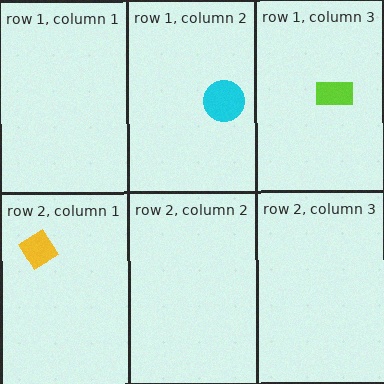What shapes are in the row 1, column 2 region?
The cyan circle.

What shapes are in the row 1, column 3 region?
The lime rectangle.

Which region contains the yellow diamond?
The row 2, column 1 region.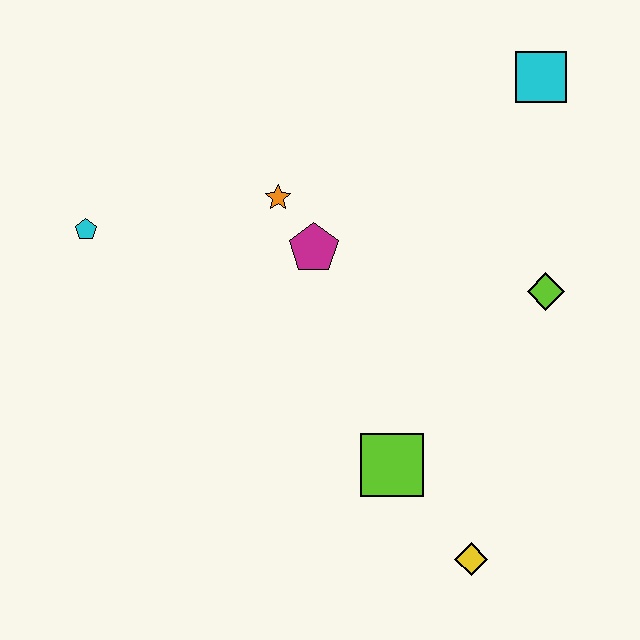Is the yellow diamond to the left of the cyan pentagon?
No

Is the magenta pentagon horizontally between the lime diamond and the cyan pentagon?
Yes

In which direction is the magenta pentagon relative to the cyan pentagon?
The magenta pentagon is to the right of the cyan pentagon.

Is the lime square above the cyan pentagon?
No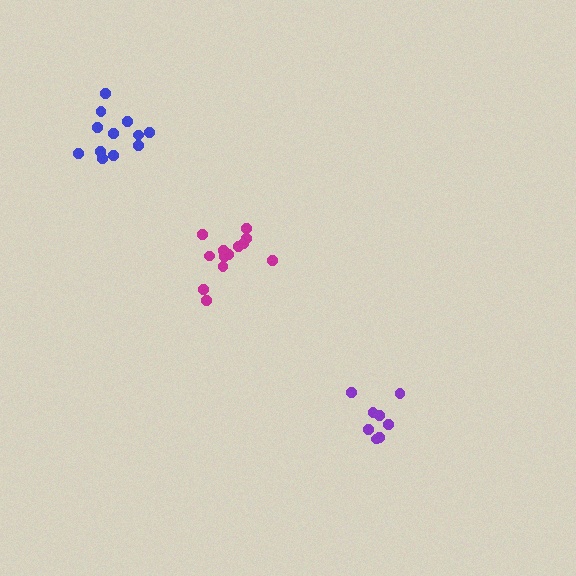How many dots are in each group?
Group 1: 13 dots, Group 2: 12 dots, Group 3: 8 dots (33 total).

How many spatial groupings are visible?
There are 3 spatial groupings.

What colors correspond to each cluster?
The clusters are colored: magenta, blue, purple.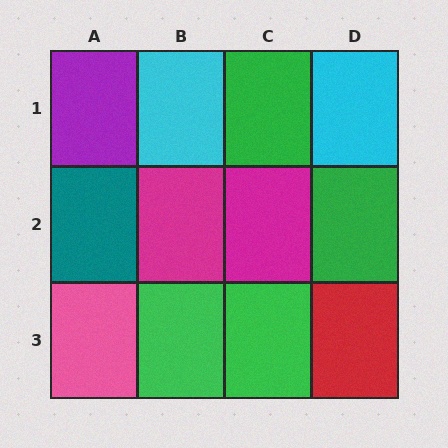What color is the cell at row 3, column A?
Pink.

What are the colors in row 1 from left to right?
Purple, cyan, green, cyan.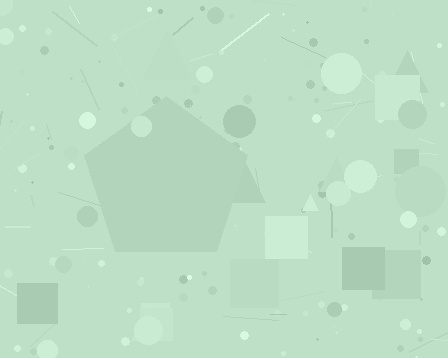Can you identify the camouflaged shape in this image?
The camouflaged shape is a pentagon.